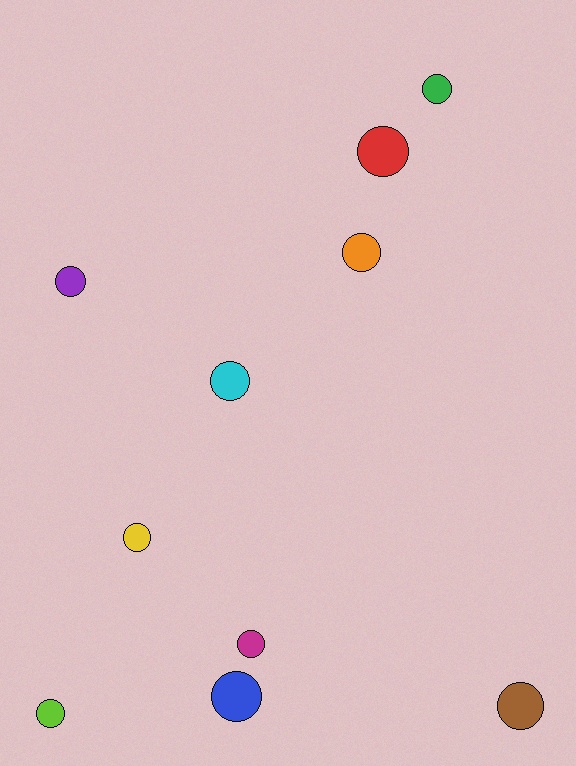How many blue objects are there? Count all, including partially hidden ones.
There is 1 blue object.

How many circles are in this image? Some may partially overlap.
There are 10 circles.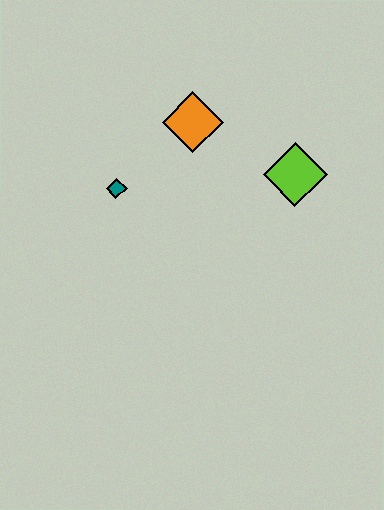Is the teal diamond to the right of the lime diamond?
No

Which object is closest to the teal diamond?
The orange diamond is closest to the teal diamond.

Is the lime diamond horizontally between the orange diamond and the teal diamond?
No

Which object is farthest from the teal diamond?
The lime diamond is farthest from the teal diamond.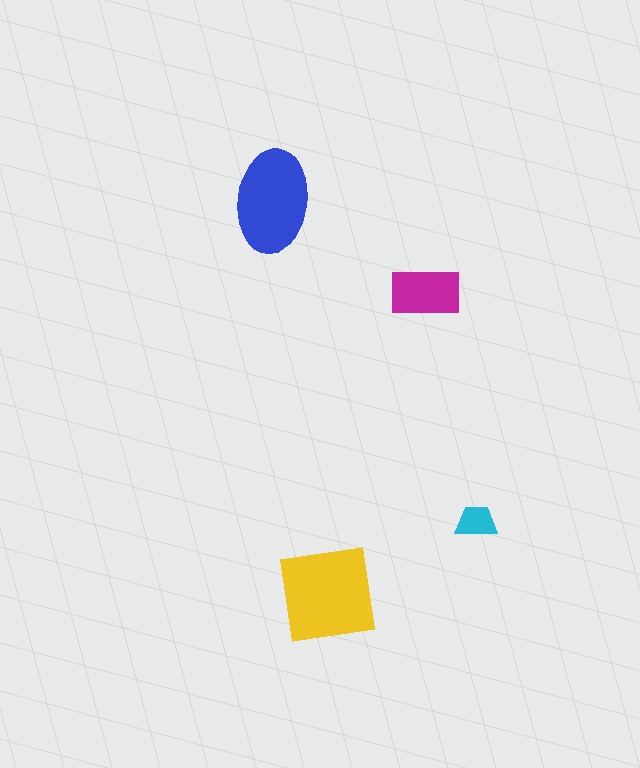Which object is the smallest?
The cyan trapezoid.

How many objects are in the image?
There are 4 objects in the image.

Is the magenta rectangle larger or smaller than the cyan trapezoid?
Larger.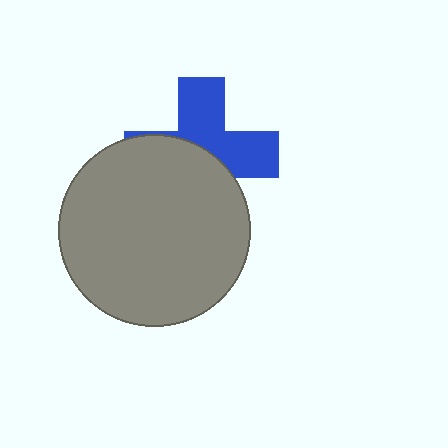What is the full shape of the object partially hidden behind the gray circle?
The partially hidden object is a blue cross.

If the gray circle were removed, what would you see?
You would see the complete blue cross.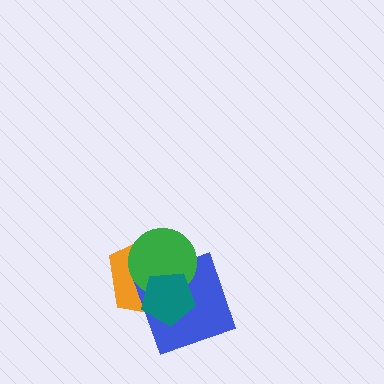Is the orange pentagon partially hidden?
Yes, it is partially covered by another shape.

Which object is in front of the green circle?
The teal pentagon is in front of the green circle.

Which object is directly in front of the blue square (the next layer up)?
The green circle is directly in front of the blue square.